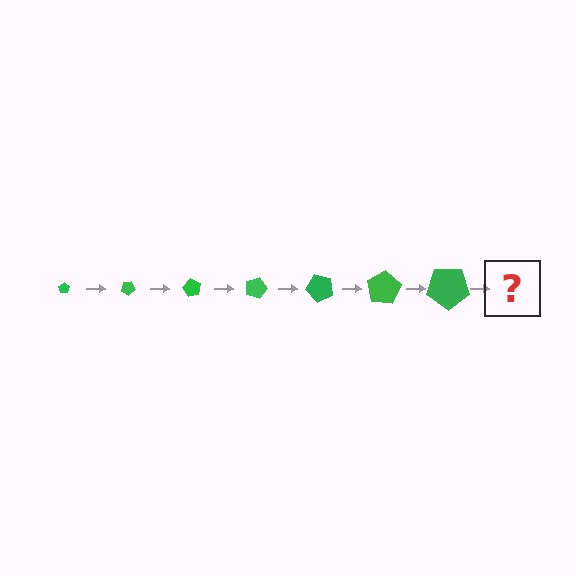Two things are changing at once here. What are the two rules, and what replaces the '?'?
The two rules are that the pentagon grows larger each step and it rotates 30 degrees each step. The '?' should be a pentagon, larger than the previous one and rotated 210 degrees from the start.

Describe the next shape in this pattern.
It should be a pentagon, larger than the previous one and rotated 210 degrees from the start.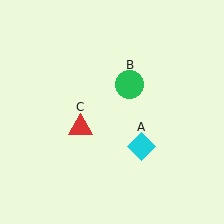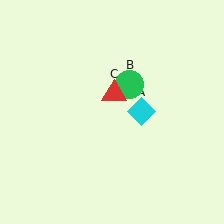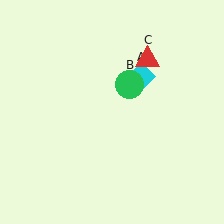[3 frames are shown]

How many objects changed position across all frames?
2 objects changed position: cyan diamond (object A), red triangle (object C).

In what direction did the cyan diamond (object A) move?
The cyan diamond (object A) moved up.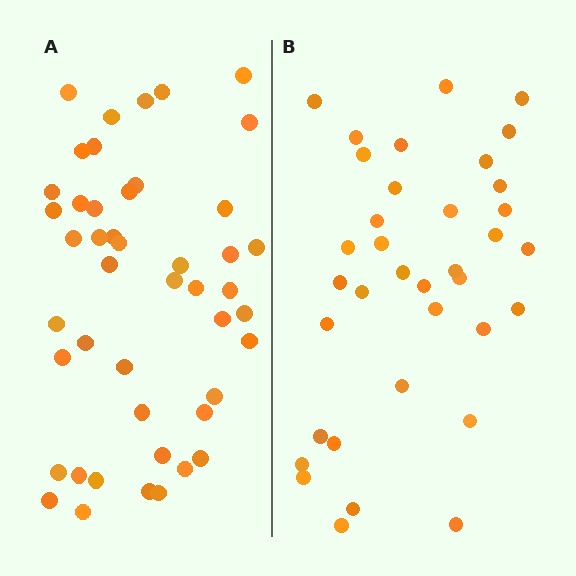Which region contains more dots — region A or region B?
Region A (the left region) has more dots.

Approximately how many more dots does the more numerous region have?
Region A has roughly 10 or so more dots than region B.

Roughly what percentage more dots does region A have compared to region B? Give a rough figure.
About 30% more.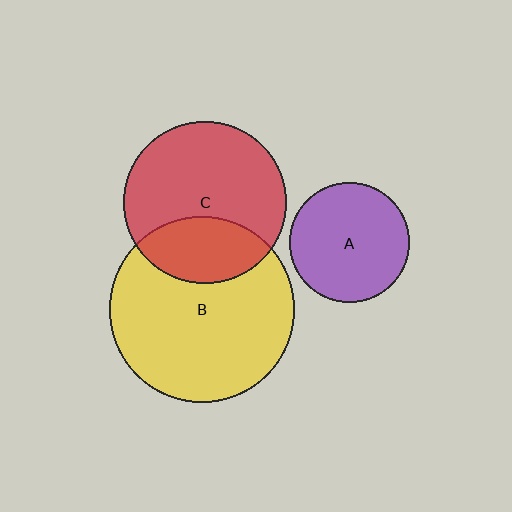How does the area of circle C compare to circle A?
Approximately 1.8 times.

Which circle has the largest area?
Circle B (yellow).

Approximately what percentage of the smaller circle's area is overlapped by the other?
Approximately 30%.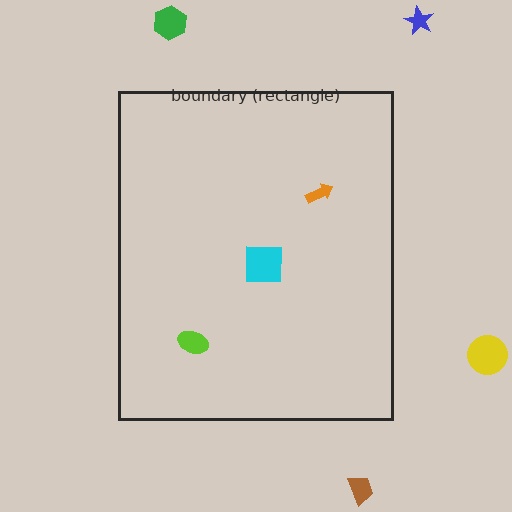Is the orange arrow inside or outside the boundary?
Inside.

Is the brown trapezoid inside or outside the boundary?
Outside.